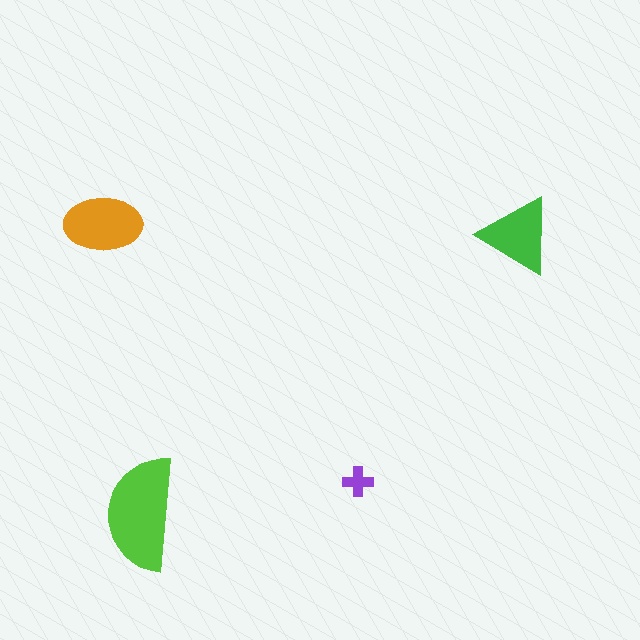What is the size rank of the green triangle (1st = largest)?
3rd.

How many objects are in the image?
There are 4 objects in the image.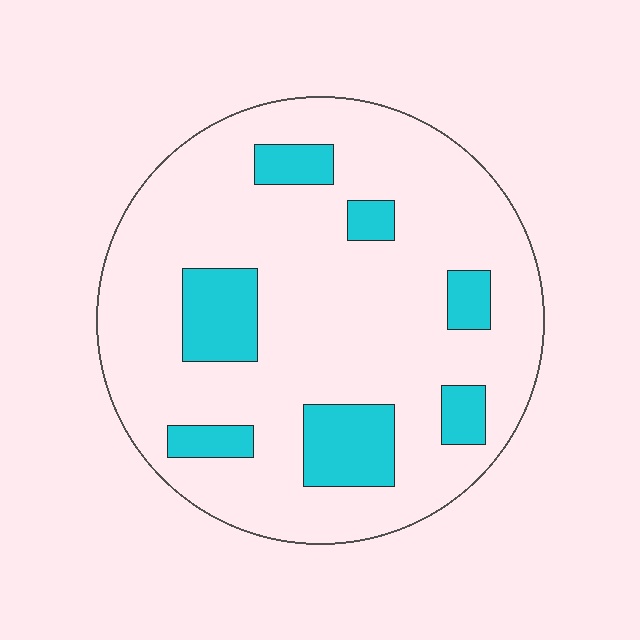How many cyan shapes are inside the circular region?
7.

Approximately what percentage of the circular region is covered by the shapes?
Approximately 20%.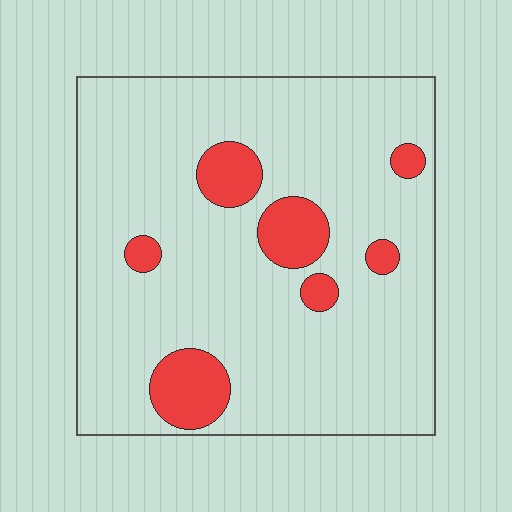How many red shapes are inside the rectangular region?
7.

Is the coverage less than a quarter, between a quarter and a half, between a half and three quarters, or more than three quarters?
Less than a quarter.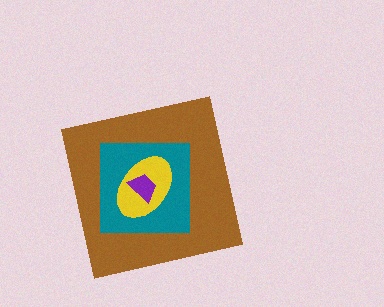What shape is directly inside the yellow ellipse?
The purple trapezoid.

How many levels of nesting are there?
4.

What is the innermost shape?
The purple trapezoid.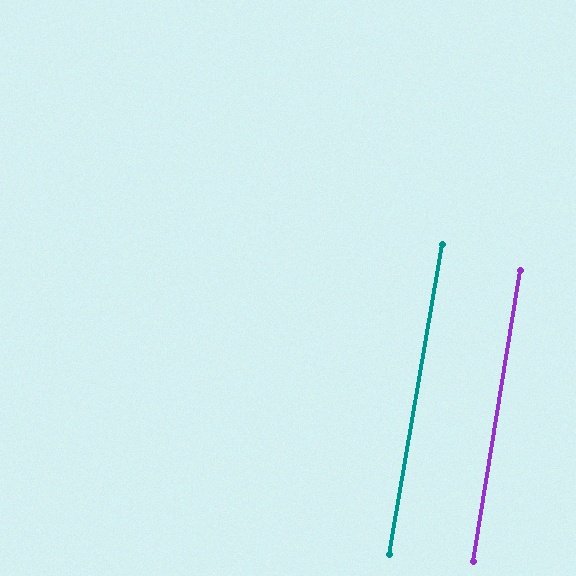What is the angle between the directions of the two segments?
Approximately 0 degrees.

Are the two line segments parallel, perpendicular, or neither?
Parallel — their directions differ by only 0.4°.